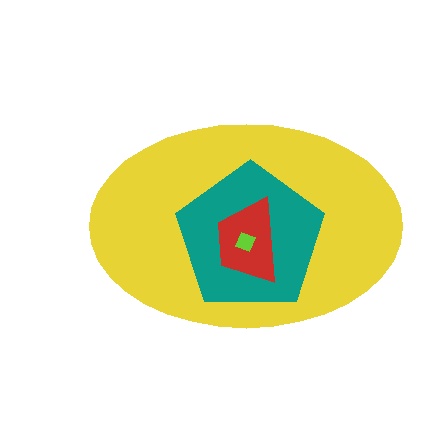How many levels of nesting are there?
4.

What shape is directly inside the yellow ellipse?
The teal pentagon.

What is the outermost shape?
The yellow ellipse.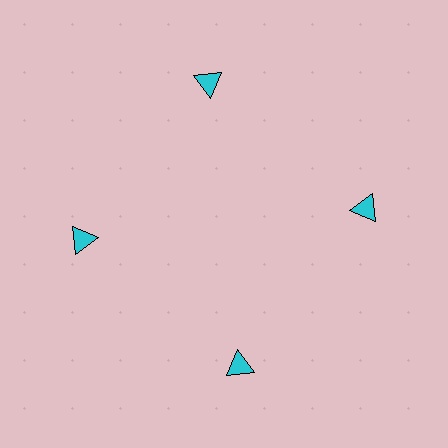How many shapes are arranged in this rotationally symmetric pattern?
There are 4 shapes, arranged in 4 groups of 1.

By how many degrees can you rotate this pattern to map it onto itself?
The pattern maps onto itself every 90 degrees of rotation.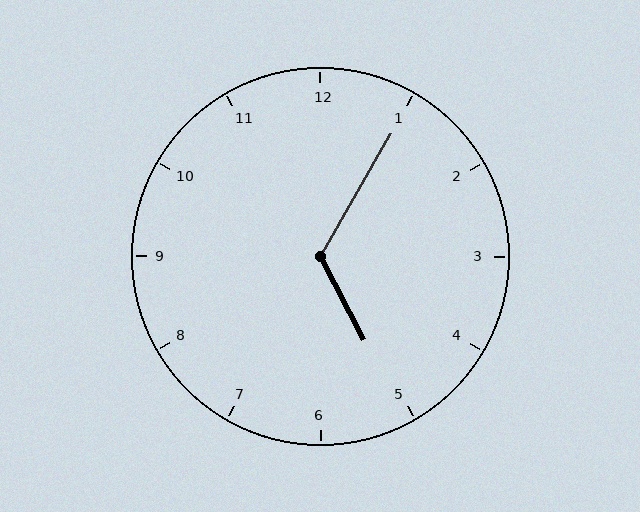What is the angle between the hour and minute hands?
Approximately 122 degrees.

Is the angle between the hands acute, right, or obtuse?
It is obtuse.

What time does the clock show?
5:05.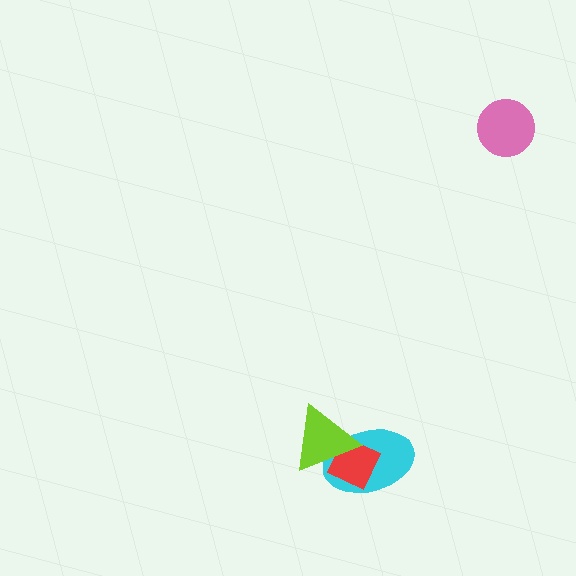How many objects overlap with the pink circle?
0 objects overlap with the pink circle.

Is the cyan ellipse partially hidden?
Yes, it is partially covered by another shape.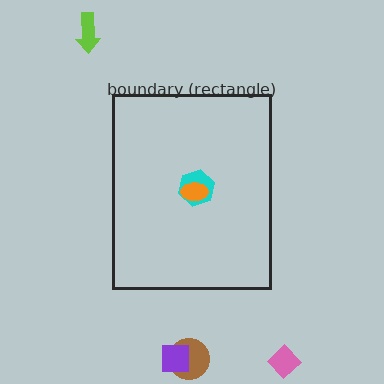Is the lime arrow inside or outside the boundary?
Outside.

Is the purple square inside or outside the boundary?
Outside.